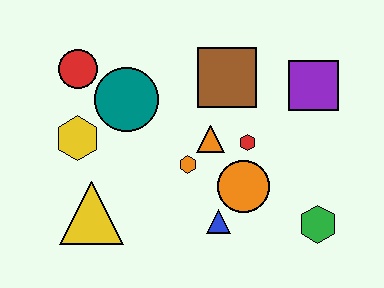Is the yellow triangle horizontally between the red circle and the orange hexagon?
Yes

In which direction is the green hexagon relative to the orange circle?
The green hexagon is to the right of the orange circle.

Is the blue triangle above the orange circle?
No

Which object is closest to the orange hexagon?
The orange triangle is closest to the orange hexagon.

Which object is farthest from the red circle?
The green hexagon is farthest from the red circle.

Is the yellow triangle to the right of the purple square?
No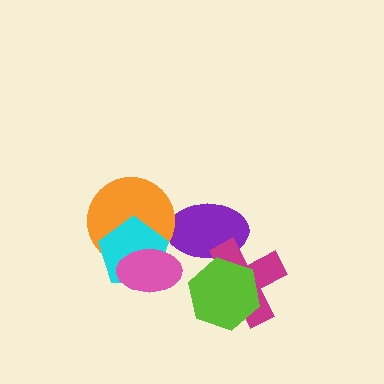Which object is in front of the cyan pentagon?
The pink ellipse is in front of the cyan pentagon.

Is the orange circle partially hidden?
Yes, it is partially covered by another shape.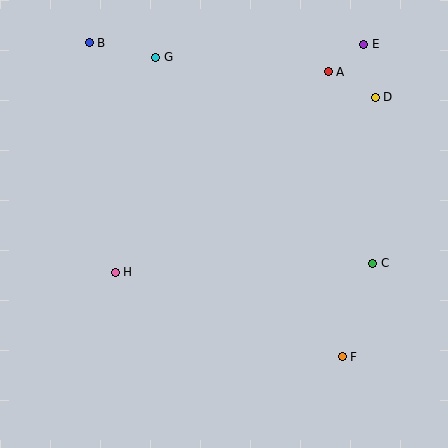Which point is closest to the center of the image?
Point H at (115, 272) is closest to the center.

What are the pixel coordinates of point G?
Point G is at (156, 57).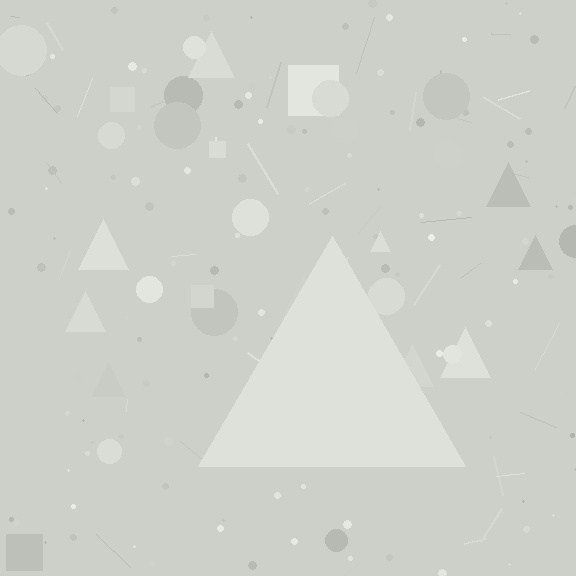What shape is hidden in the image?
A triangle is hidden in the image.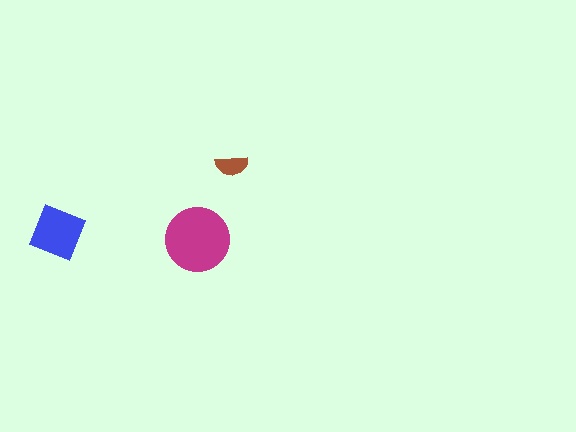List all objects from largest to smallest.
The magenta circle, the blue diamond, the brown semicircle.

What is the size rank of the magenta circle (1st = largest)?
1st.